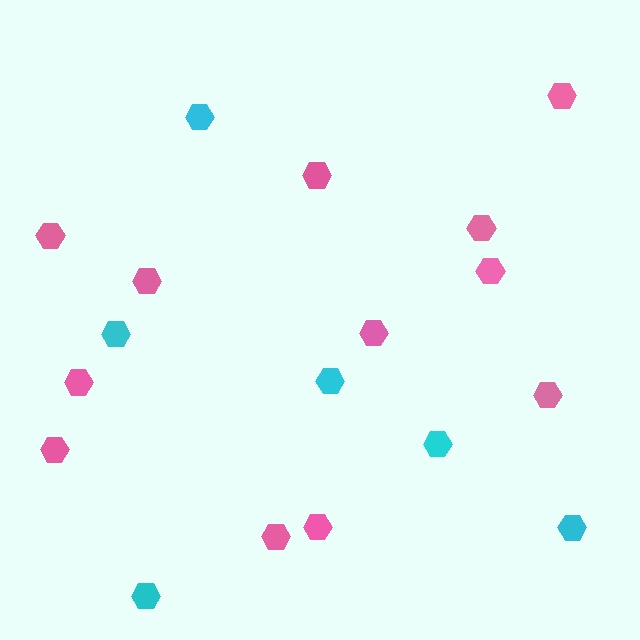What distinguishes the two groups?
There are 2 groups: one group of cyan hexagons (6) and one group of pink hexagons (12).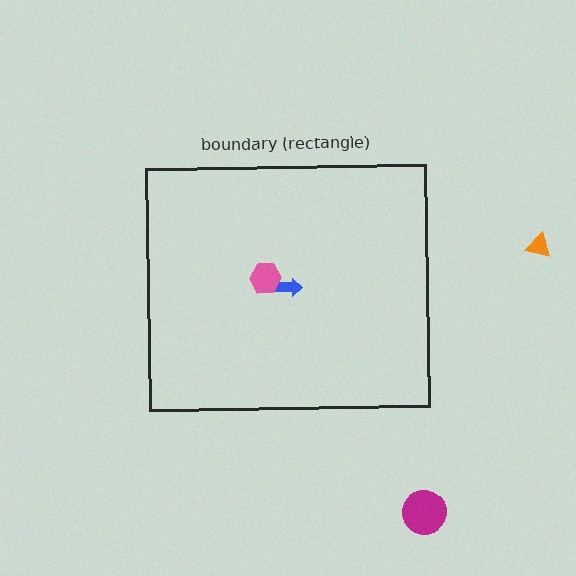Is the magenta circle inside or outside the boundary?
Outside.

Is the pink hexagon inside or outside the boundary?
Inside.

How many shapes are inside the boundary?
2 inside, 2 outside.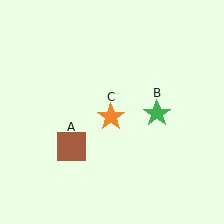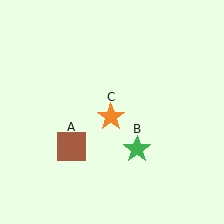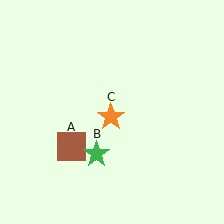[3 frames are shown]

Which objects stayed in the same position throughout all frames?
Brown square (object A) and orange star (object C) remained stationary.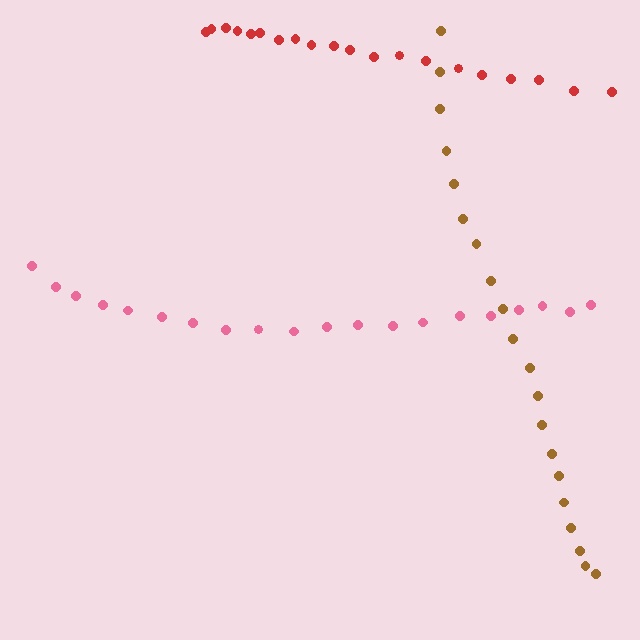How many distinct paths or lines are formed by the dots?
There are 3 distinct paths.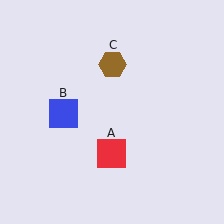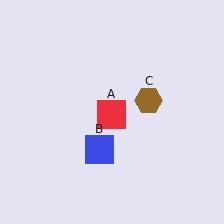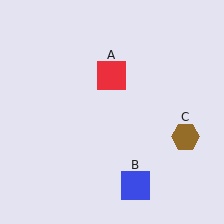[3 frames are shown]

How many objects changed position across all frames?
3 objects changed position: red square (object A), blue square (object B), brown hexagon (object C).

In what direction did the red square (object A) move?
The red square (object A) moved up.